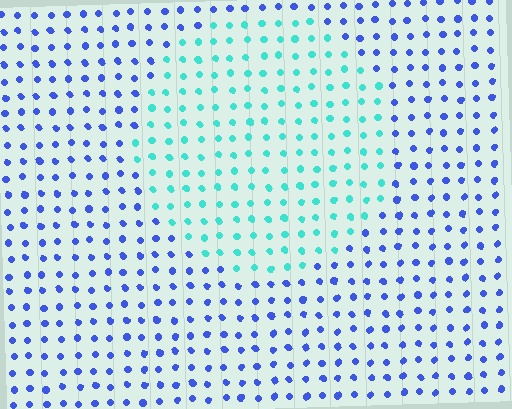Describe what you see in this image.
The image is filled with small blue elements in a uniform arrangement. A circle-shaped region is visible where the elements are tinted to a slightly different hue, forming a subtle color boundary.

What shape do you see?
I see a circle.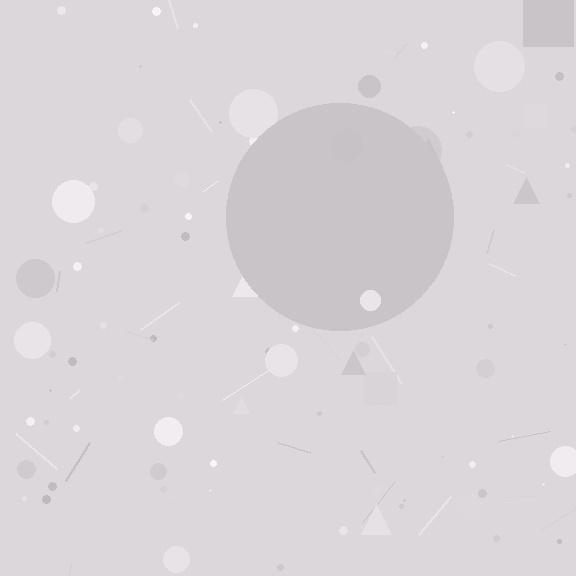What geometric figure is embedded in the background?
A circle is embedded in the background.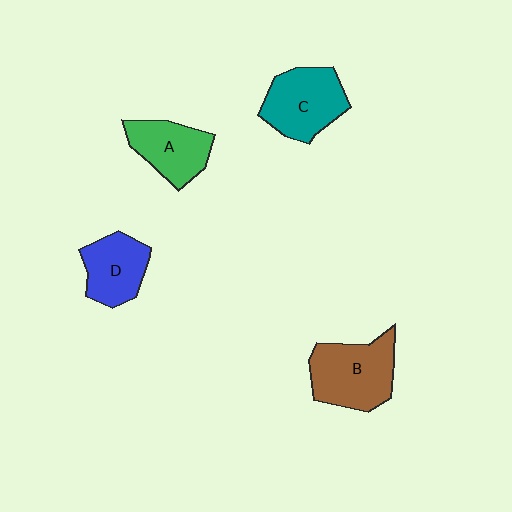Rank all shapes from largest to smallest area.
From largest to smallest: B (brown), C (teal), A (green), D (blue).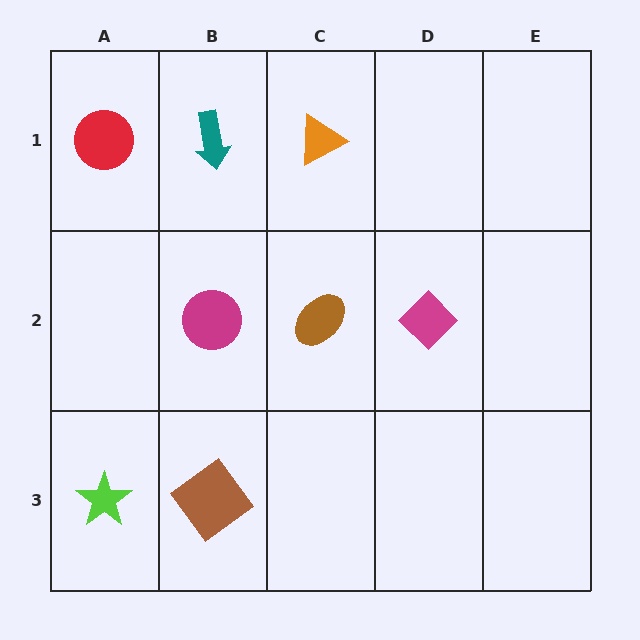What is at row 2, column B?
A magenta circle.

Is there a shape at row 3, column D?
No, that cell is empty.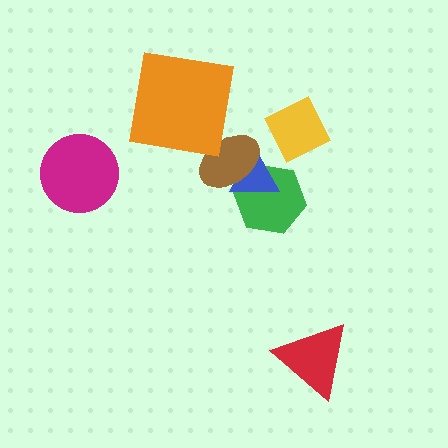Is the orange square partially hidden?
No, no other shape covers it.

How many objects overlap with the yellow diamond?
0 objects overlap with the yellow diamond.